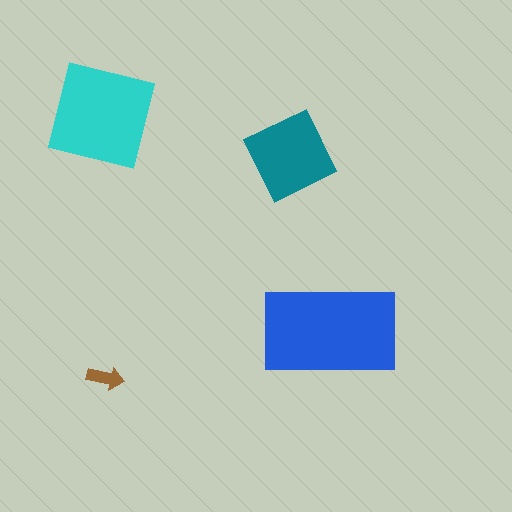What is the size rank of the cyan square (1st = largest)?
2nd.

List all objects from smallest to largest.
The brown arrow, the teal diamond, the cyan square, the blue rectangle.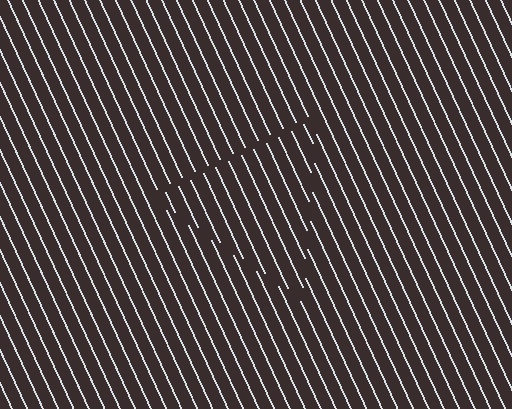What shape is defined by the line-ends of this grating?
An illusory triangle. The interior of the shape contains the same grating, shifted by half a period — the contour is defined by the phase discontinuity where line-ends from the inner and outer gratings abut.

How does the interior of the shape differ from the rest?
The interior of the shape contains the same grating, shifted by half a period — the contour is defined by the phase discontinuity where line-ends from the inner and outer gratings abut.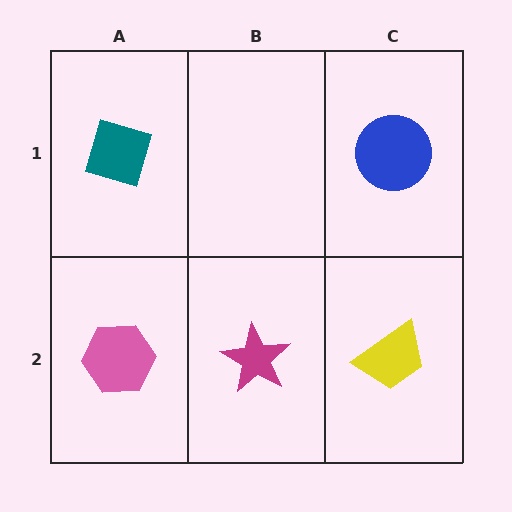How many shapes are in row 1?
2 shapes.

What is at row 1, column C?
A blue circle.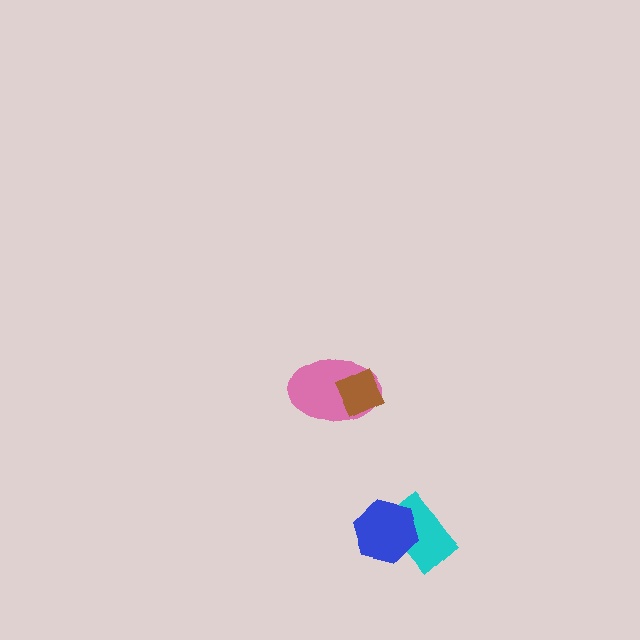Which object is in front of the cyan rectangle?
The blue hexagon is in front of the cyan rectangle.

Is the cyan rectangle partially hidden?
Yes, it is partially covered by another shape.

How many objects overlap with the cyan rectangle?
1 object overlaps with the cyan rectangle.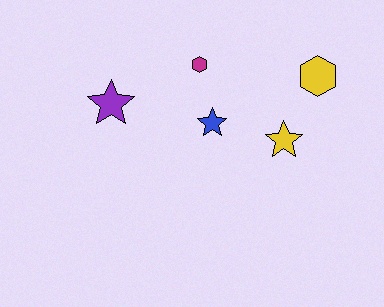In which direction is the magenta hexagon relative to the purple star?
The magenta hexagon is to the right of the purple star.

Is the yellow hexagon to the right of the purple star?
Yes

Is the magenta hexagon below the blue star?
No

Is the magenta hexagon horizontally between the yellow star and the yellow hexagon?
No